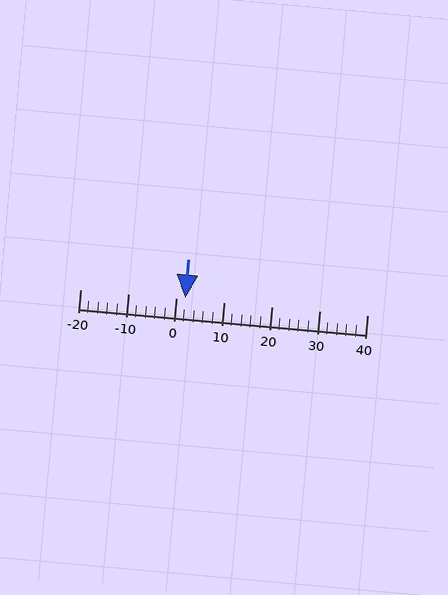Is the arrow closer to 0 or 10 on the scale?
The arrow is closer to 0.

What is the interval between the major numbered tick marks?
The major tick marks are spaced 10 units apart.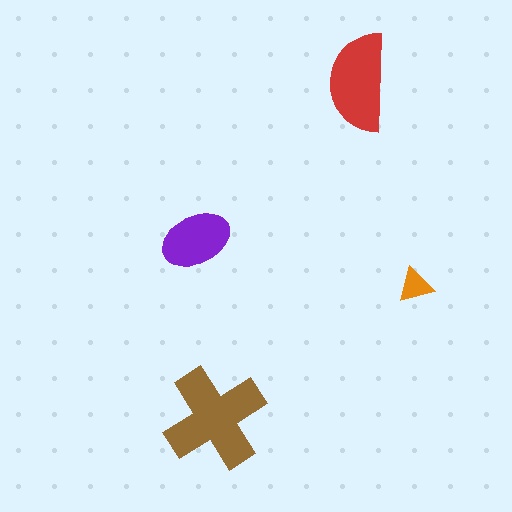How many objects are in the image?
There are 4 objects in the image.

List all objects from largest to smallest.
The brown cross, the red semicircle, the purple ellipse, the orange triangle.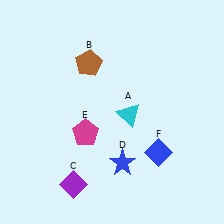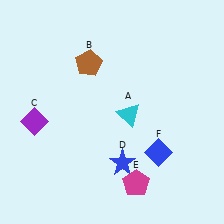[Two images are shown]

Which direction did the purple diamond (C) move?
The purple diamond (C) moved up.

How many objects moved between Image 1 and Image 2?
2 objects moved between the two images.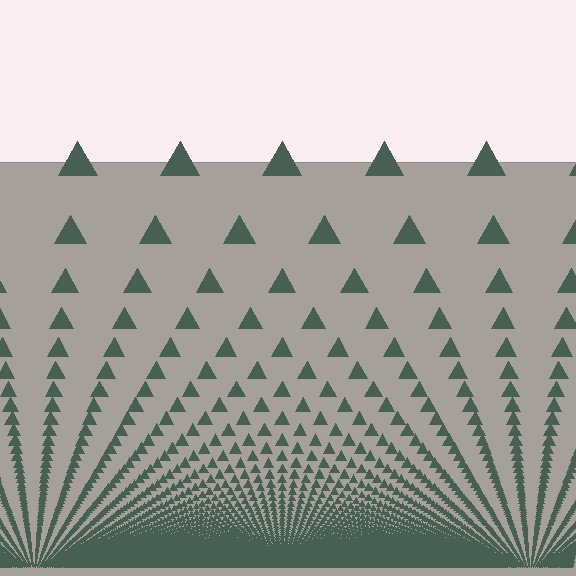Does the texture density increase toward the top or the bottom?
Density increases toward the bottom.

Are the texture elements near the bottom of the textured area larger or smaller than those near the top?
Smaller. The gradient is inverted — elements near the bottom are smaller and denser.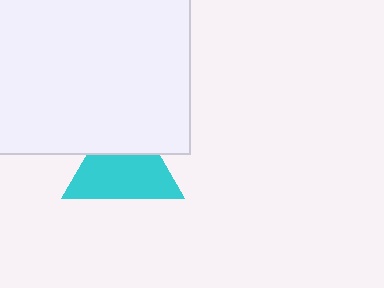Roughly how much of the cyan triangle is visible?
About half of it is visible (roughly 65%).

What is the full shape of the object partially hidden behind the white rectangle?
The partially hidden object is a cyan triangle.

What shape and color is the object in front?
The object in front is a white rectangle.